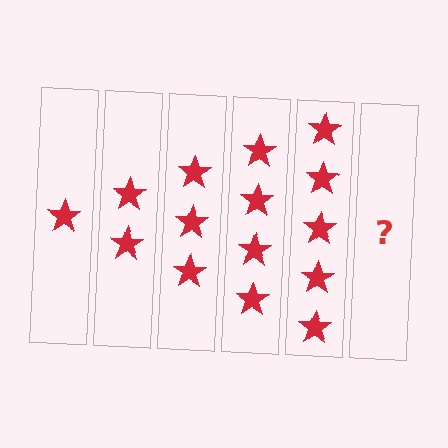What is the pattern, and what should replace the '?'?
The pattern is that each step adds one more star. The '?' should be 6 stars.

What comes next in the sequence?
The next element should be 6 stars.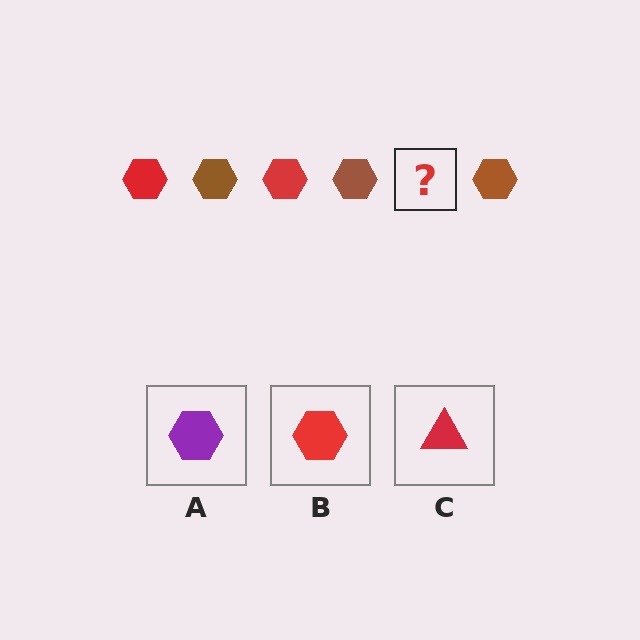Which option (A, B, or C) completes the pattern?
B.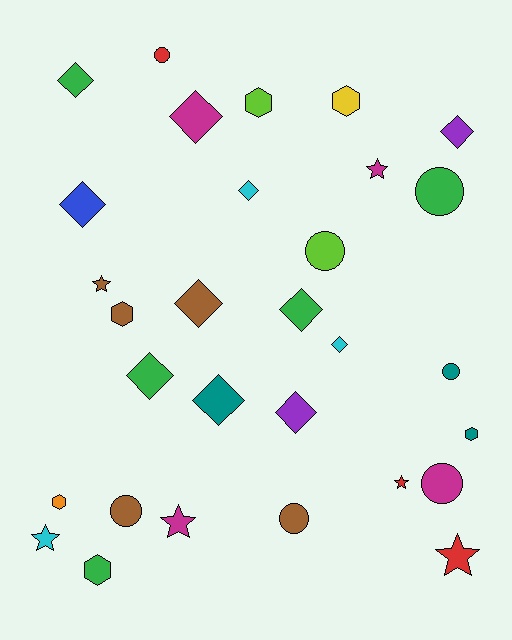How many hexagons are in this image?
There are 6 hexagons.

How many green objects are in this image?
There are 5 green objects.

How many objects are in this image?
There are 30 objects.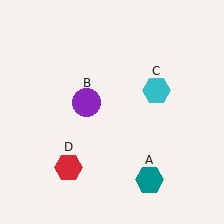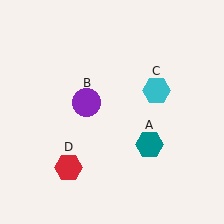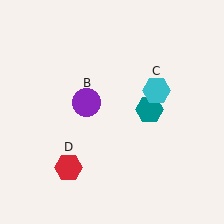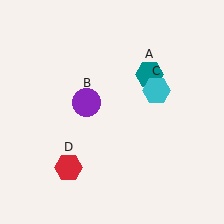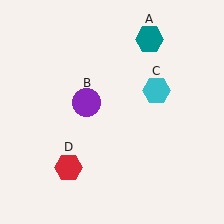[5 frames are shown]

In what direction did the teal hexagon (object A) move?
The teal hexagon (object A) moved up.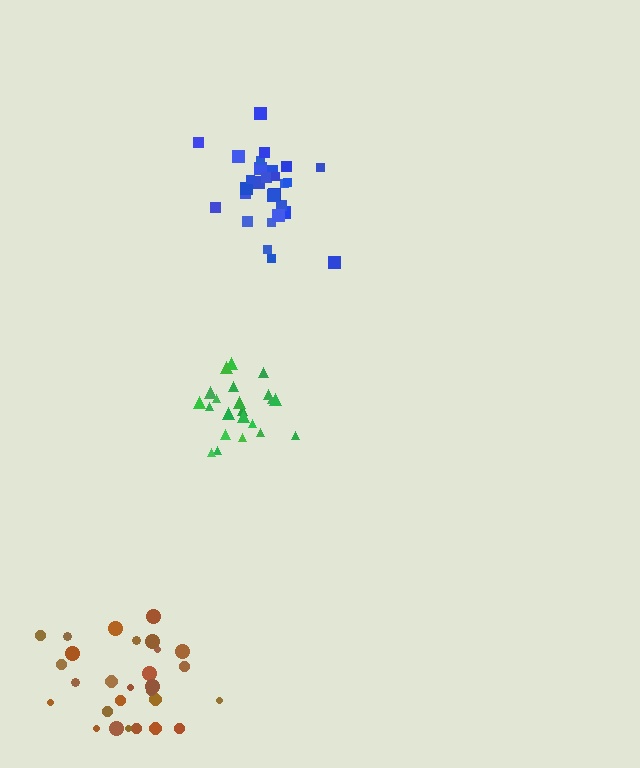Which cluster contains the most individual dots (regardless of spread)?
Brown (30).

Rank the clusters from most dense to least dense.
blue, green, brown.